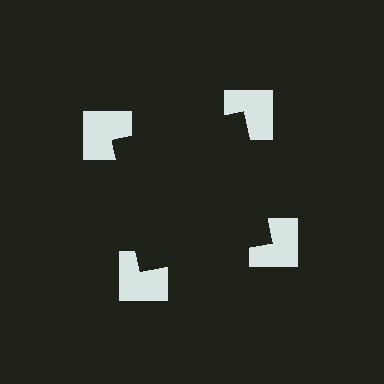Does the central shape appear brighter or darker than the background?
It typically appears slightly darker than the background, even though no actual brightness change is drawn.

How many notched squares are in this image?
There are 4 — one at each vertex of the illusory square.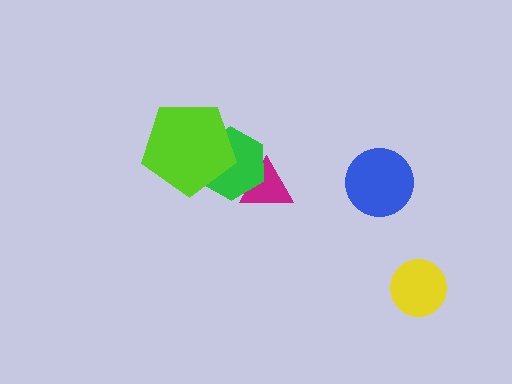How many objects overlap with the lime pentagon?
1 object overlaps with the lime pentagon.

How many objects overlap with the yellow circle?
0 objects overlap with the yellow circle.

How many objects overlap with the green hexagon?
2 objects overlap with the green hexagon.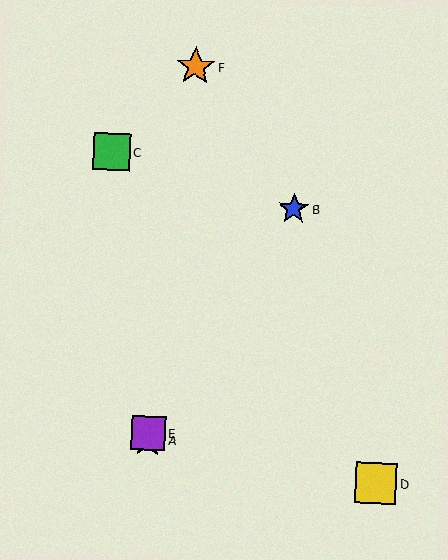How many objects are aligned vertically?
2 objects (A, E) are aligned vertically.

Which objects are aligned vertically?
Objects A, E are aligned vertically.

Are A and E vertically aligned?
Yes, both are at x≈148.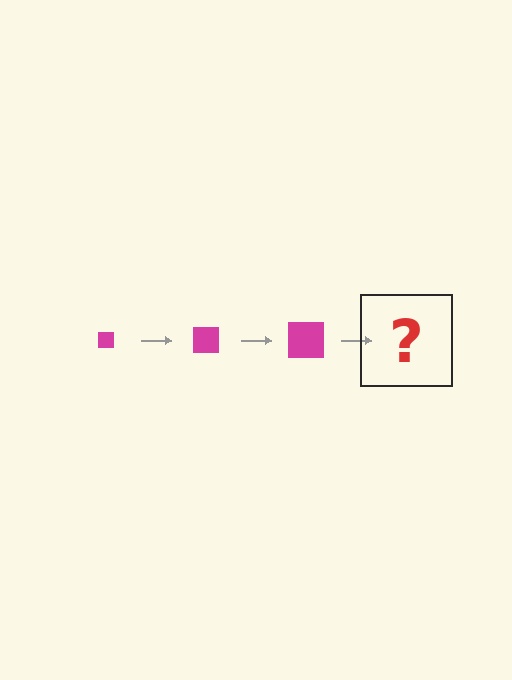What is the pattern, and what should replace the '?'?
The pattern is that the square gets progressively larger each step. The '?' should be a magenta square, larger than the previous one.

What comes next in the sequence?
The next element should be a magenta square, larger than the previous one.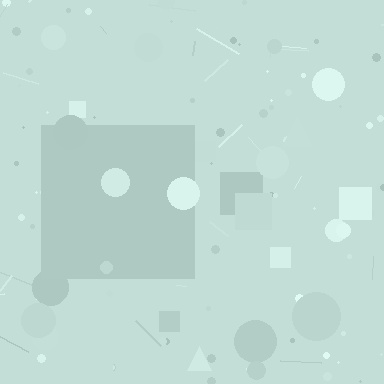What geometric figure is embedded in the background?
A square is embedded in the background.